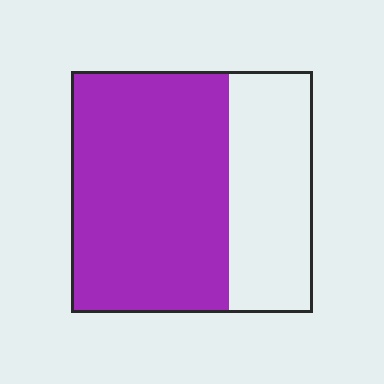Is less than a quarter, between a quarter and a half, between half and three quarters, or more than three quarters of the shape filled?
Between half and three quarters.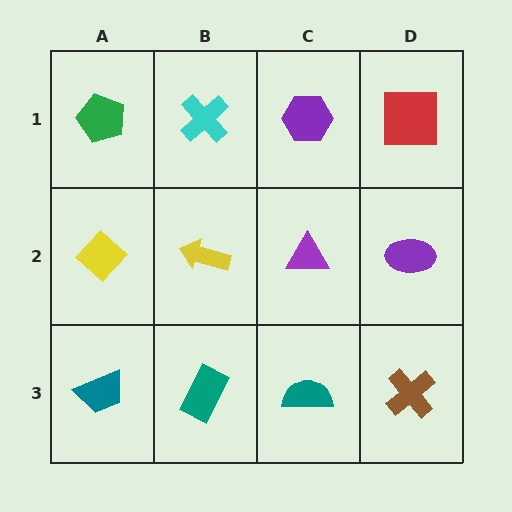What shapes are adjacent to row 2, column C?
A purple hexagon (row 1, column C), a teal semicircle (row 3, column C), a yellow arrow (row 2, column B), a purple ellipse (row 2, column D).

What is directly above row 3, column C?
A purple triangle.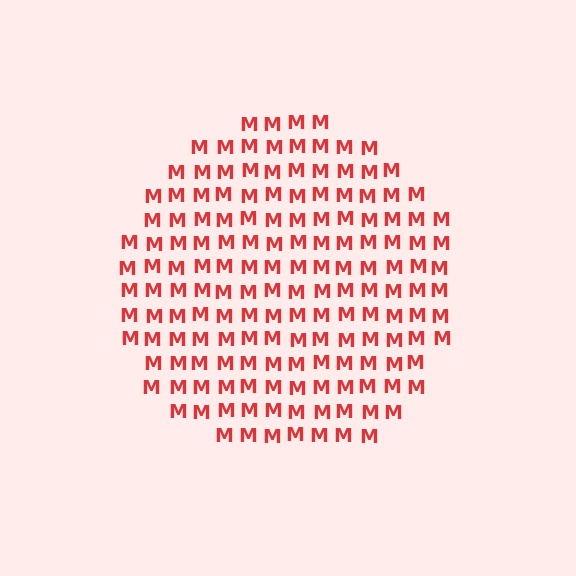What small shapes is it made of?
It is made of small letter M's.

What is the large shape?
The large shape is a circle.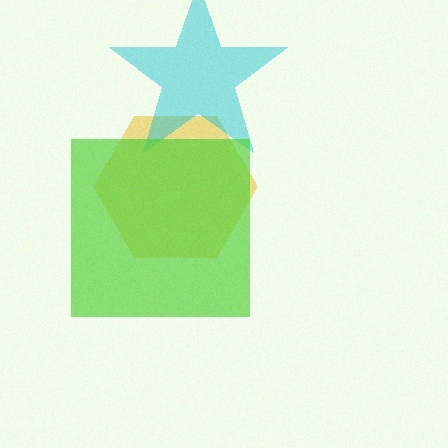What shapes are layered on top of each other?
The layered shapes are: a yellow hexagon, a cyan star, a lime square.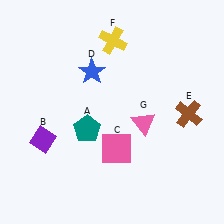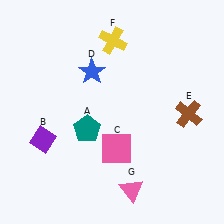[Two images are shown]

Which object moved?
The pink triangle (G) moved down.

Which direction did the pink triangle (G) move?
The pink triangle (G) moved down.